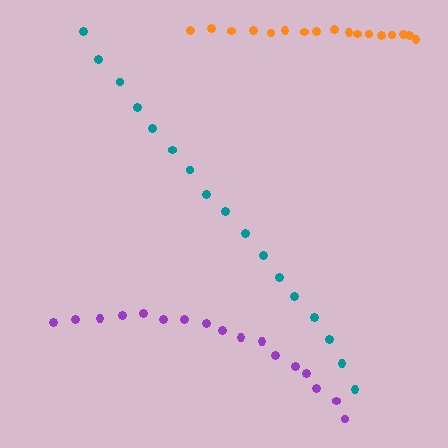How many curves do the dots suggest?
There are 3 distinct paths.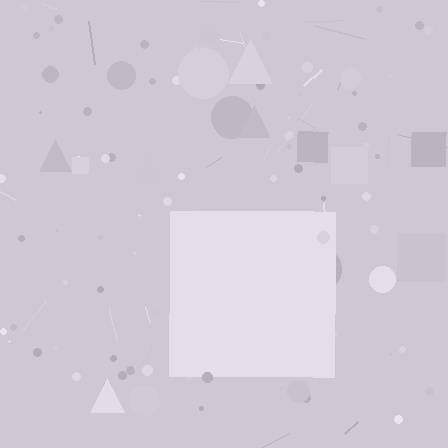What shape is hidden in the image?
A square is hidden in the image.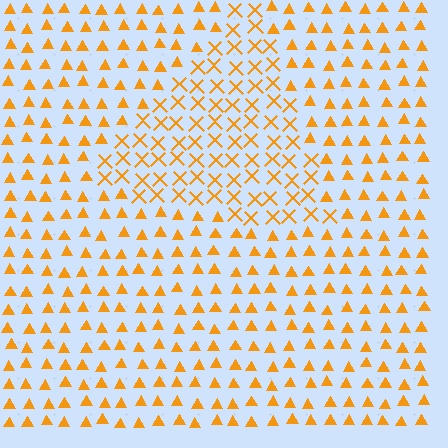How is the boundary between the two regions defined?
The boundary is defined by a change in element shape: X marks inside vs. triangles outside. All elements share the same color and spacing.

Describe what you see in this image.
The image is filled with small orange elements arranged in a uniform grid. A triangle-shaped region contains X marks, while the surrounding area contains triangles. The boundary is defined purely by the change in element shape.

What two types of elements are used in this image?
The image uses X marks inside the triangle region and triangles outside it.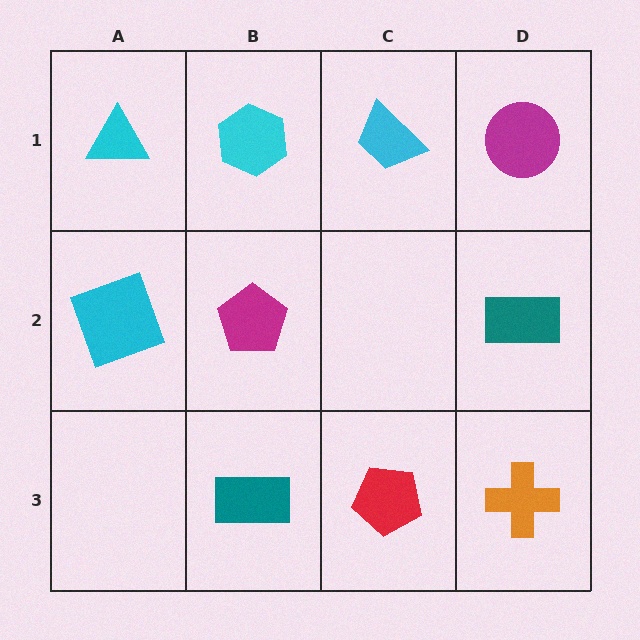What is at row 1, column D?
A magenta circle.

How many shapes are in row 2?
3 shapes.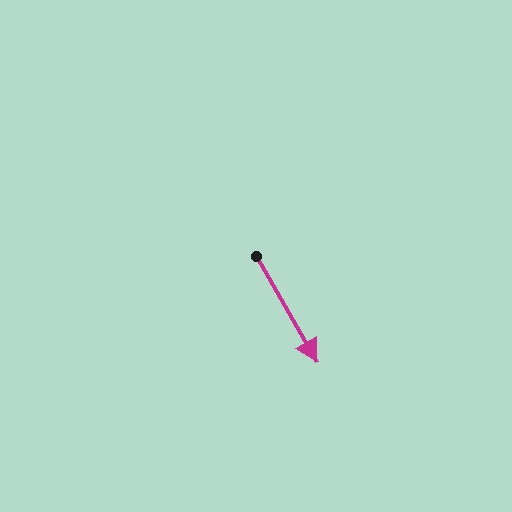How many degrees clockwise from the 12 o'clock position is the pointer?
Approximately 150 degrees.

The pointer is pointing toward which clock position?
Roughly 5 o'clock.